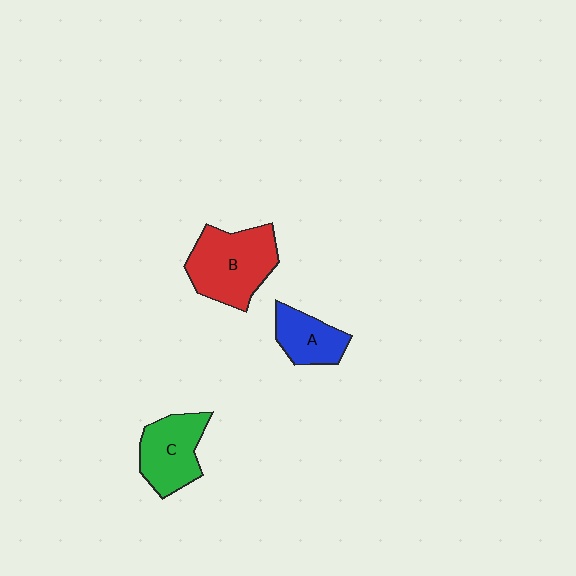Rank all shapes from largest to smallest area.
From largest to smallest: B (red), C (green), A (blue).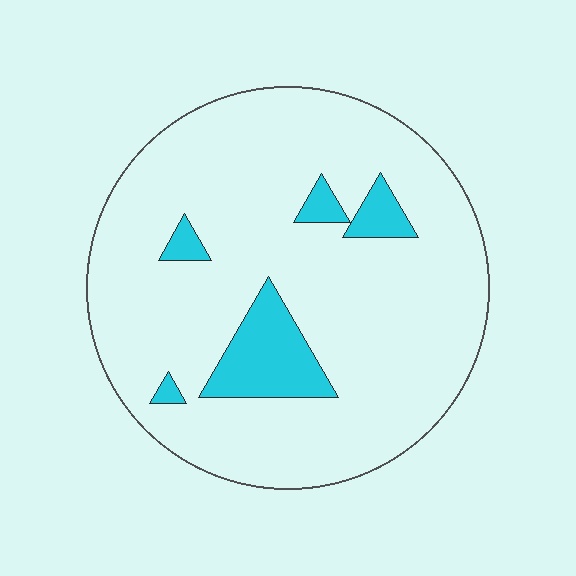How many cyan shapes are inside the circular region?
5.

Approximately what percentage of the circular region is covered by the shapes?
Approximately 10%.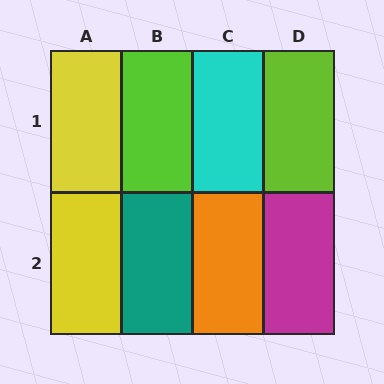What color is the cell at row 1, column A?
Yellow.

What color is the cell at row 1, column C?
Cyan.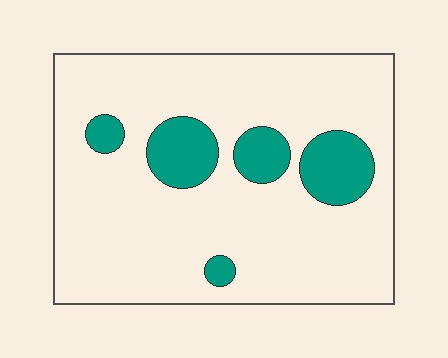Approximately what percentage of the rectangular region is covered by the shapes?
Approximately 15%.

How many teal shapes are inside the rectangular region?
5.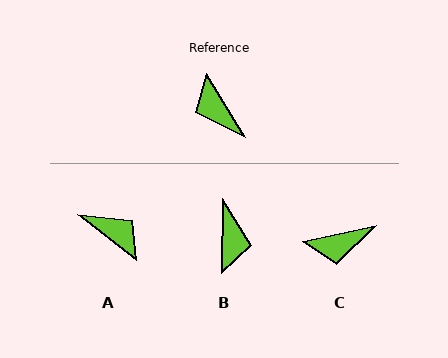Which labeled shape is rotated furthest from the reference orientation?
A, about 159 degrees away.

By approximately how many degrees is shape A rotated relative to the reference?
Approximately 159 degrees clockwise.